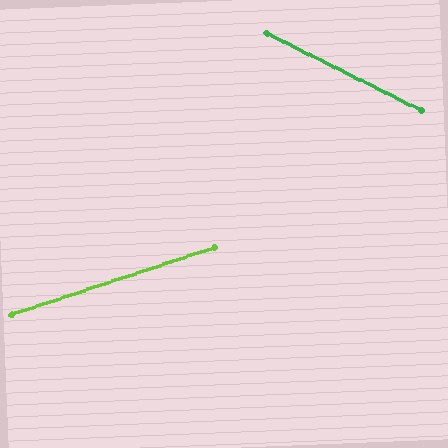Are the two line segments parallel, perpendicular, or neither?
Neither parallel nor perpendicular — they differ by about 45°.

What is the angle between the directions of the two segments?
Approximately 45 degrees.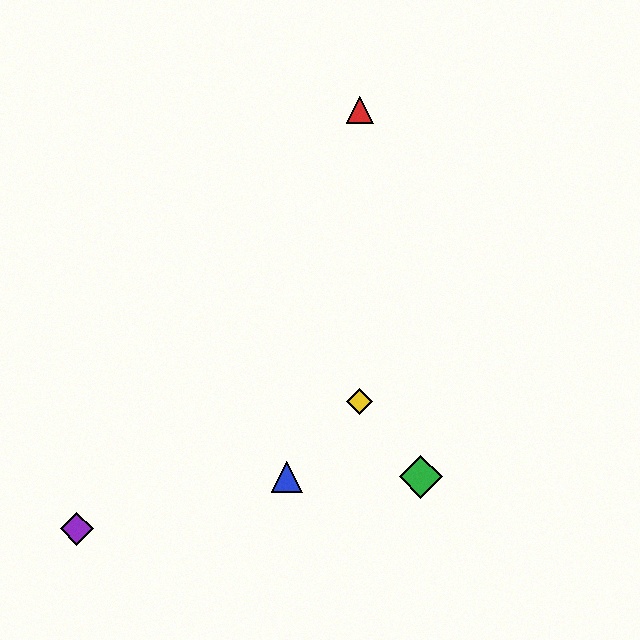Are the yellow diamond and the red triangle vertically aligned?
Yes, both are at x≈360.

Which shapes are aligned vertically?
The red triangle, the yellow diamond are aligned vertically.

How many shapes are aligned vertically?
2 shapes (the red triangle, the yellow diamond) are aligned vertically.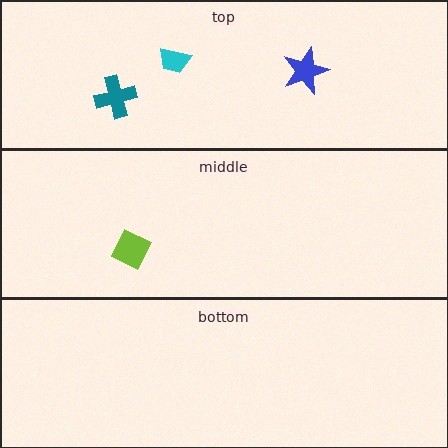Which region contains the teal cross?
The top region.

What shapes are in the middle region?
The lime diamond.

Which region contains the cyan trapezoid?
The top region.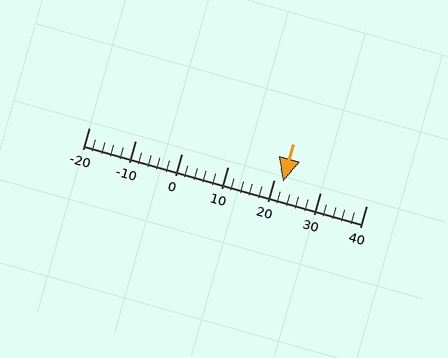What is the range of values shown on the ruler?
The ruler shows values from -20 to 40.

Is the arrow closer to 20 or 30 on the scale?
The arrow is closer to 20.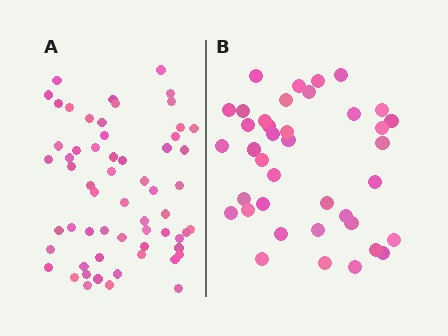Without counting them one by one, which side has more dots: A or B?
Region A (the left region) has more dots.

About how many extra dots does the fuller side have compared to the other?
Region A has approximately 20 more dots than region B.